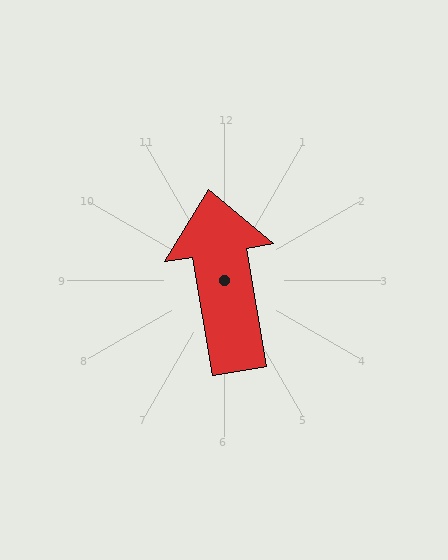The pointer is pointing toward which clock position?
Roughly 12 o'clock.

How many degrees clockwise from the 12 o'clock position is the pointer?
Approximately 350 degrees.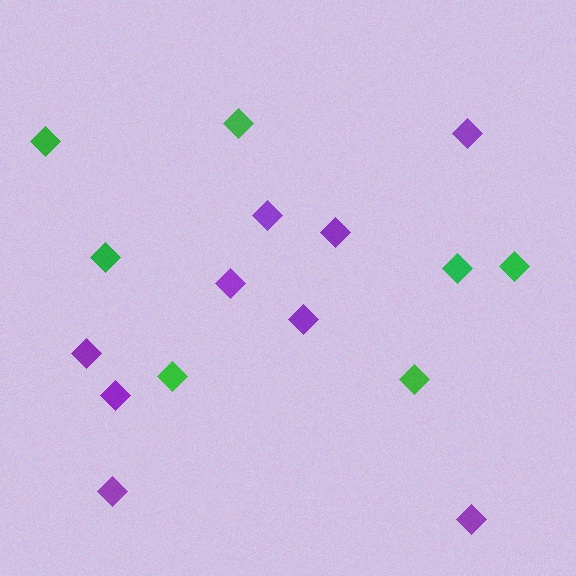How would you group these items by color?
There are 2 groups: one group of green diamonds (7) and one group of purple diamonds (9).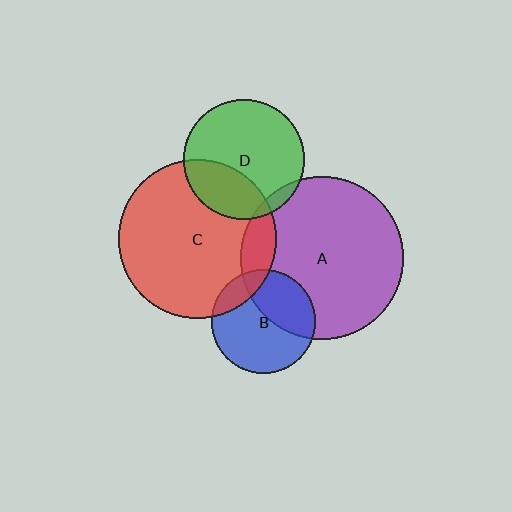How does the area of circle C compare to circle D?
Approximately 1.7 times.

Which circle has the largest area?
Circle A (purple).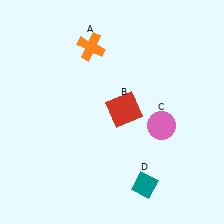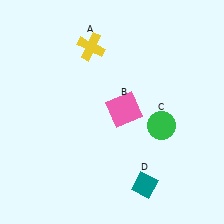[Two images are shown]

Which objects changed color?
A changed from orange to yellow. B changed from red to pink. C changed from pink to green.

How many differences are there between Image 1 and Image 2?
There are 3 differences between the two images.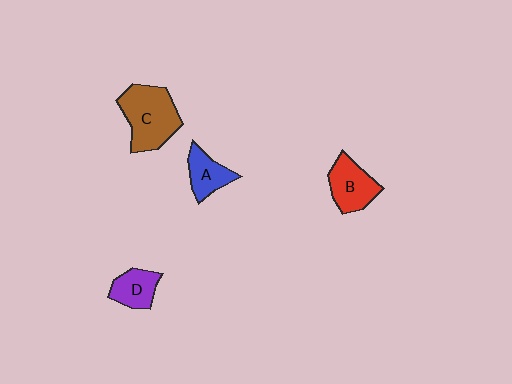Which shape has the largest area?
Shape C (brown).